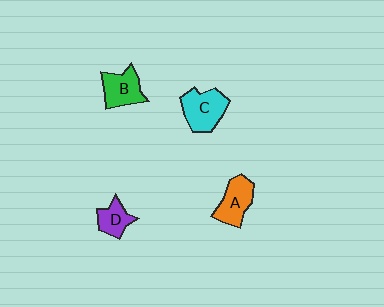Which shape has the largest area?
Shape C (cyan).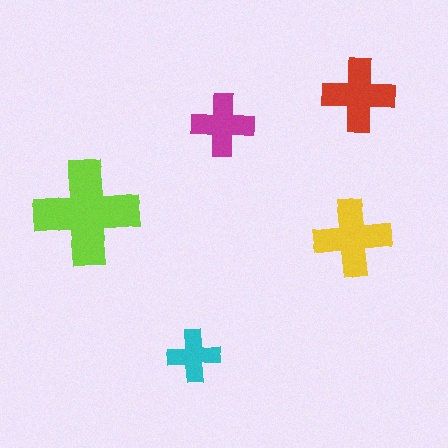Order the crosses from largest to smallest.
the lime one, the yellow one, the red one, the magenta one, the cyan one.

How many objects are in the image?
There are 5 objects in the image.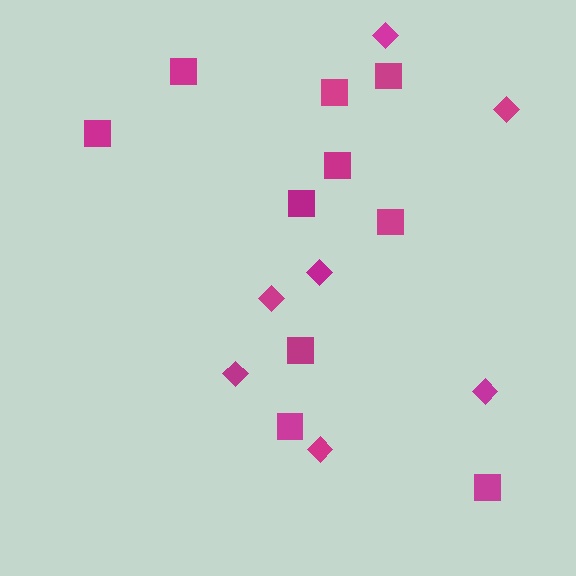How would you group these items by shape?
There are 2 groups: one group of diamonds (7) and one group of squares (10).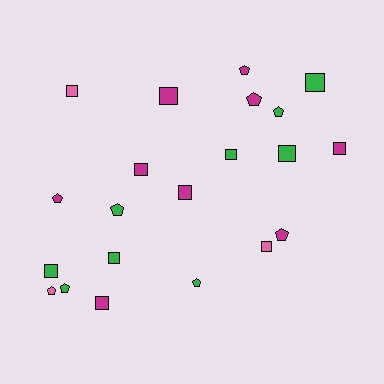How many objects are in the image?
There are 21 objects.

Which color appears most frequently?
Magenta, with 9 objects.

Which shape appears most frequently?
Square, with 12 objects.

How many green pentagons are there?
There are 4 green pentagons.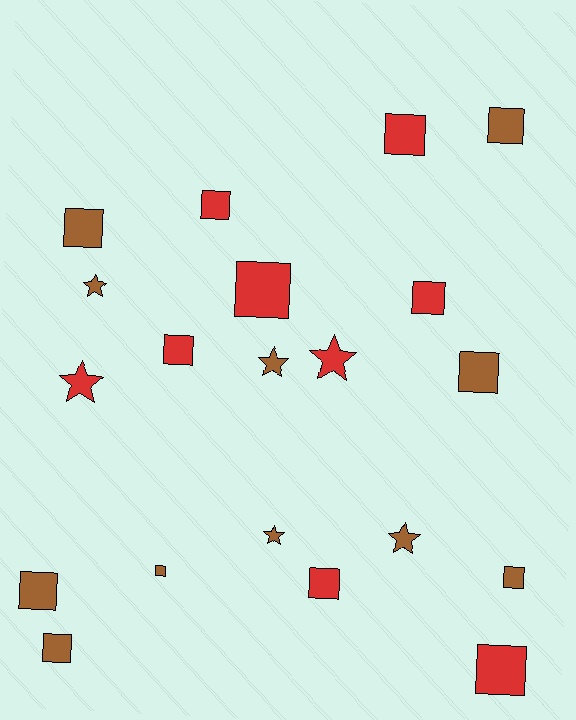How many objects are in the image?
There are 20 objects.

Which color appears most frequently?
Brown, with 11 objects.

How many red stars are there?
There are 2 red stars.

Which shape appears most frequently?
Square, with 14 objects.